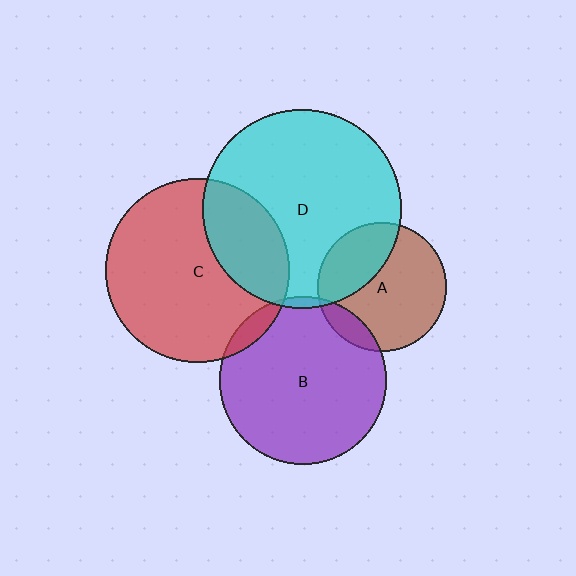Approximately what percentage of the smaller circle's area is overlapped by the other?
Approximately 10%.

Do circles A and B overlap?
Yes.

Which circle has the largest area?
Circle D (cyan).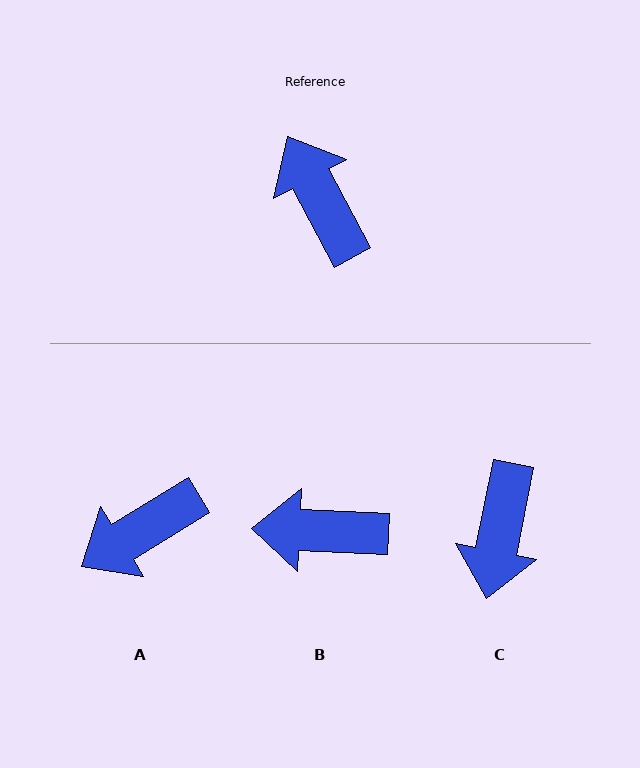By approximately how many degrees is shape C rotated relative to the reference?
Approximately 140 degrees counter-clockwise.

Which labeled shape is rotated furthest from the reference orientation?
C, about 140 degrees away.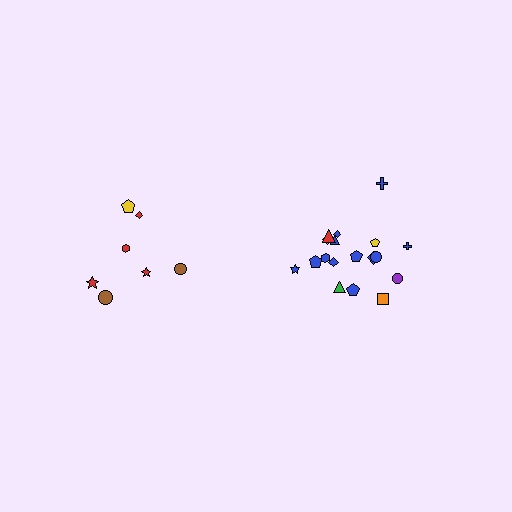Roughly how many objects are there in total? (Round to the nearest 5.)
Roughly 25 objects in total.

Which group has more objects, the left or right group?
The right group.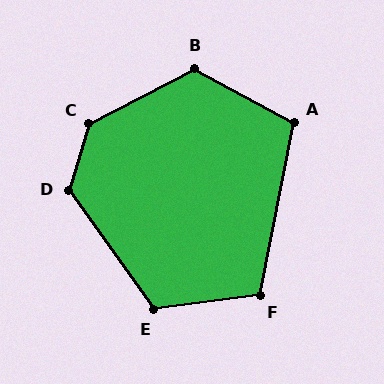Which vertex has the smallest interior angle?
A, at approximately 107 degrees.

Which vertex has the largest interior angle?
C, at approximately 135 degrees.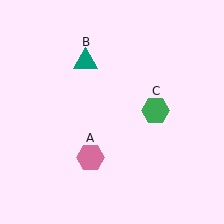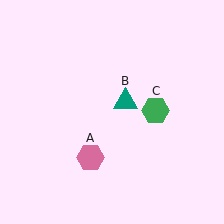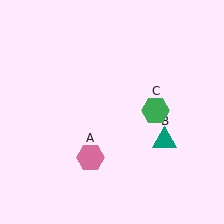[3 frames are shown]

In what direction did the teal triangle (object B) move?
The teal triangle (object B) moved down and to the right.